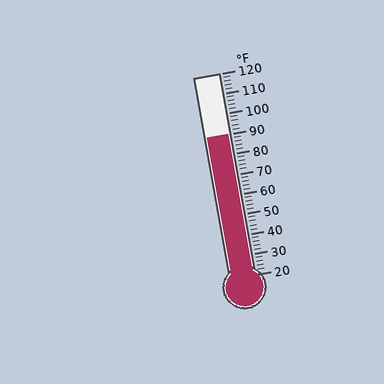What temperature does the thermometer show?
The thermometer shows approximately 90°F.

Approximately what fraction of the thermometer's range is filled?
The thermometer is filled to approximately 70% of its range.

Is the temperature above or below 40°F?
The temperature is above 40°F.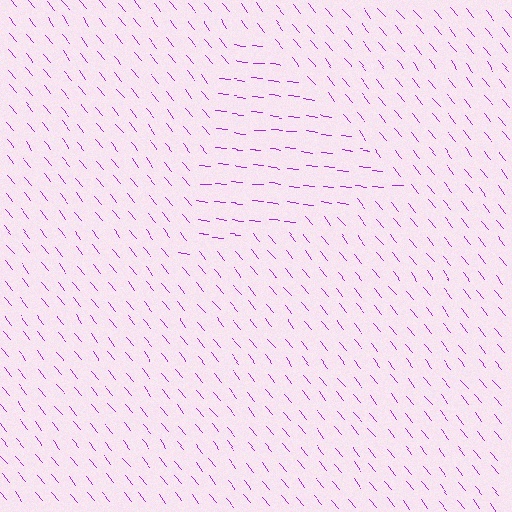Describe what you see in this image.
The image is filled with small purple line segments. A triangle region in the image has lines oriented differently from the surrounding lines, creating a visible texture boundary.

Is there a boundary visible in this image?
Yes, there is a texture boundary formed by a change in line orientation.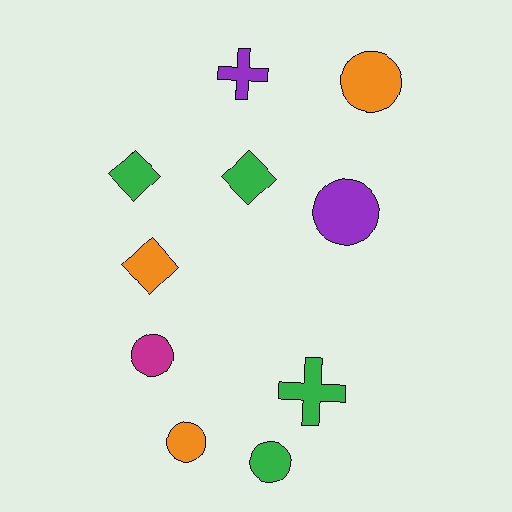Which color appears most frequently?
Green, with 4 objects.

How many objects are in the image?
There are 10 objects.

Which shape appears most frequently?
Circle, with 5 objects.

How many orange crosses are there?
There are no orange crosses.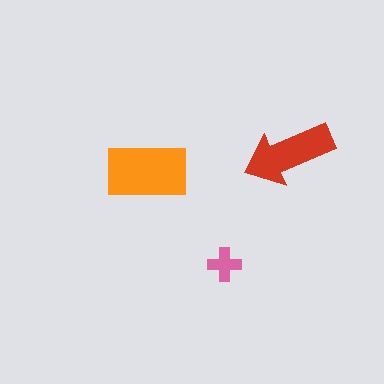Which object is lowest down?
The pink cross is bottommost.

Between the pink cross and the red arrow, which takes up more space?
The red arrow.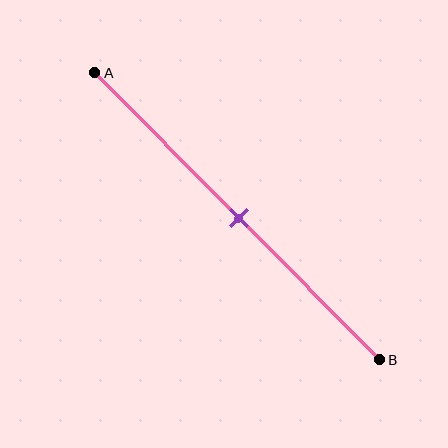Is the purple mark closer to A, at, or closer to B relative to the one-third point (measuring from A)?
The purple mark is closer to point B than the one-third point of segment AB.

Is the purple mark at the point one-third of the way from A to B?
No, the mark is at about 50% from A, not at the 33% one-third point.